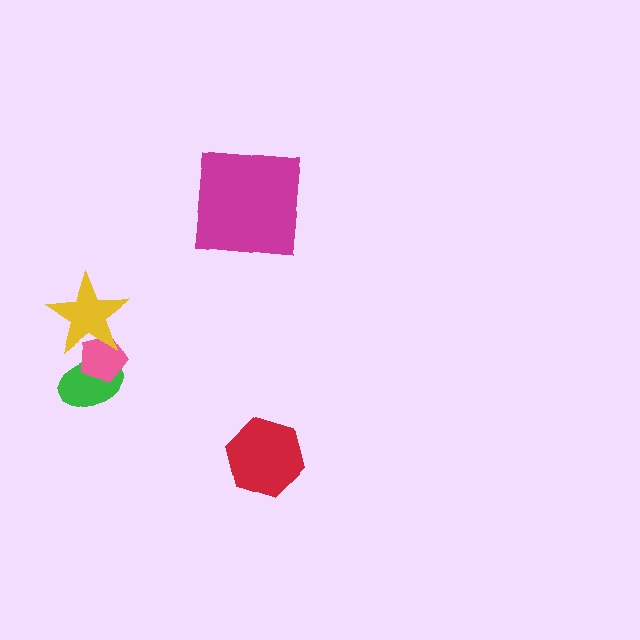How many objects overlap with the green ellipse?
2 objects overlap with the green ellipse.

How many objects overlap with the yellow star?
2 objects overlap with the yellow star.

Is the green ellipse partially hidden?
Yes, it is partially covered by another shape.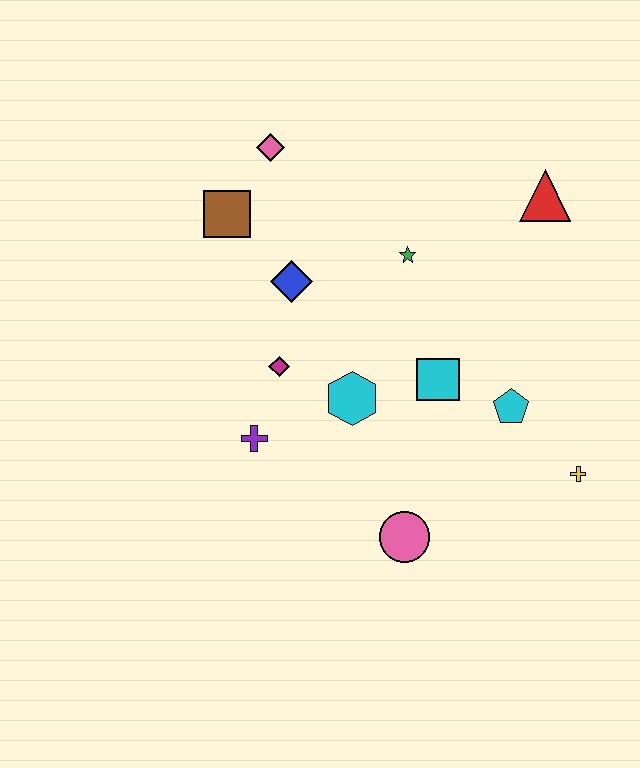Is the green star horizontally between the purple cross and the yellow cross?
Yes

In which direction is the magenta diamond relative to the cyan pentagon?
The magenta diamond is to the left of the cyan pentagon.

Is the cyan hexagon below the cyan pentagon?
No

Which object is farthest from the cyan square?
The pink diamond is farthest from the cyan square.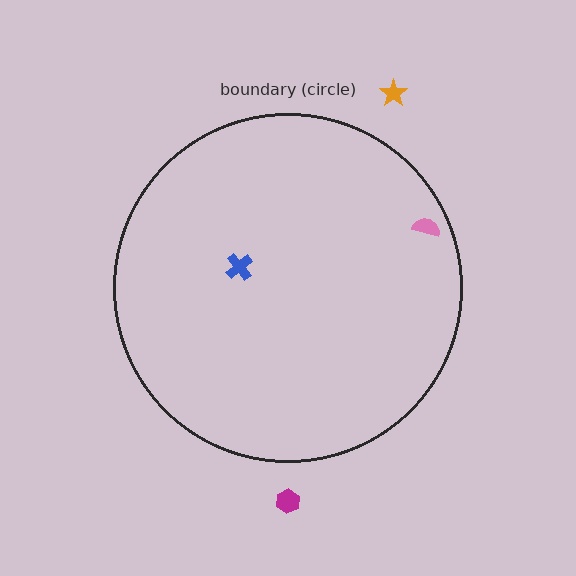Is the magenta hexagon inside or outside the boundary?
Outside.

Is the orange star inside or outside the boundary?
Outside.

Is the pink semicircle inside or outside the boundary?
Inside.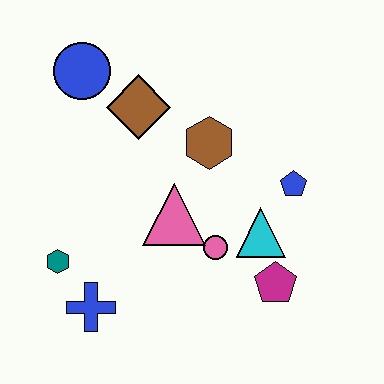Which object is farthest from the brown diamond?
The magenta pentagon is farthest from the brown diamond.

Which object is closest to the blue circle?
The brown diamond is closest to the blue circle.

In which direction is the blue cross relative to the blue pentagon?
The blue cross is to the left of the blue pentagon.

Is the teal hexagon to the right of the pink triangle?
No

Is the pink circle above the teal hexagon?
Yes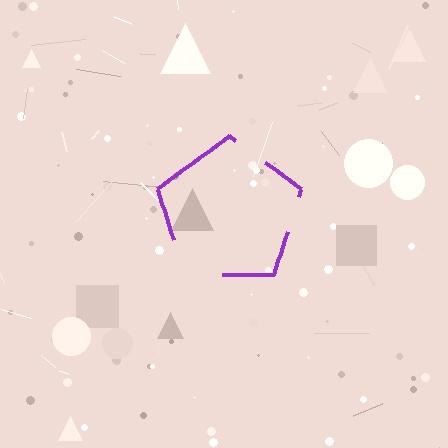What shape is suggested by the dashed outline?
The dashed outline suggests a pentagon.